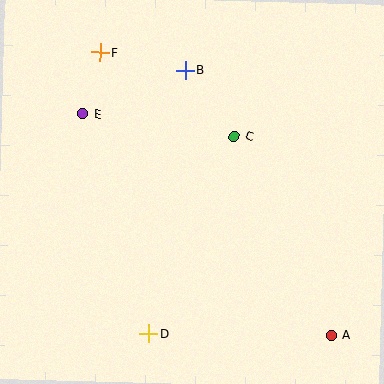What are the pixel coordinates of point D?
Point D is at (149, 334).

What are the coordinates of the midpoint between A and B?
The midpoint between A and B is at (259, 203).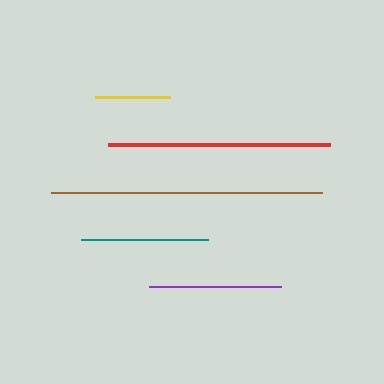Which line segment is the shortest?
The yellow line is the shortest at approximately 76 pixels.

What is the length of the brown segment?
The brown segment is approximately 271 pixels long.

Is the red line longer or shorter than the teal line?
The red line is longer than the teal line.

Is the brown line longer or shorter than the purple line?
The brown line is longer than the purple line.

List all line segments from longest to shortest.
From longest to shortest: brown, red, purple, teal, yellow.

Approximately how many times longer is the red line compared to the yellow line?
The red line is approximately 2.9 times the length of the yellow line.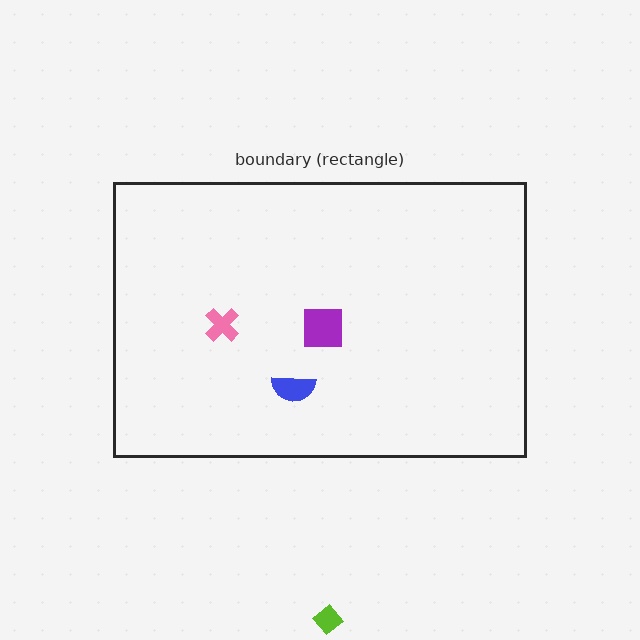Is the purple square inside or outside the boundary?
Inside.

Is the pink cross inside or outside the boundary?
Inside.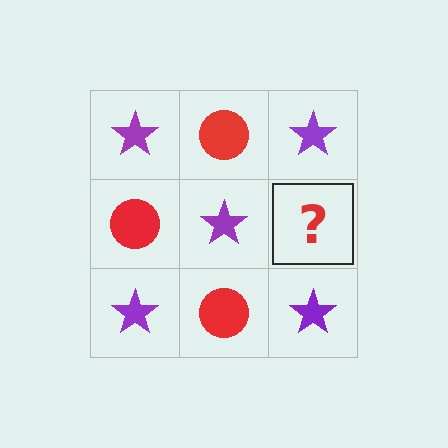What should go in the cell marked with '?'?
The missing cell should contain a red circle.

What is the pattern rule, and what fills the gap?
The rule is that it alternates purple star and red circle in a checkerboard pattern. The gap should be filled with a red circle.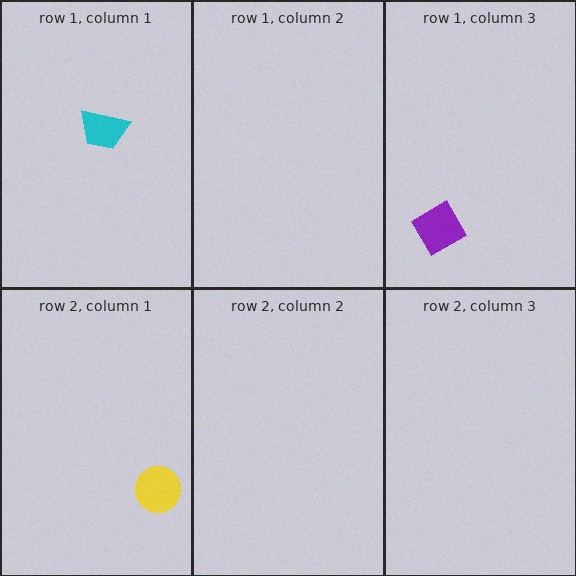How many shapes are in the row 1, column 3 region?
1.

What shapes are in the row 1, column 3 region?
The purple diamond.